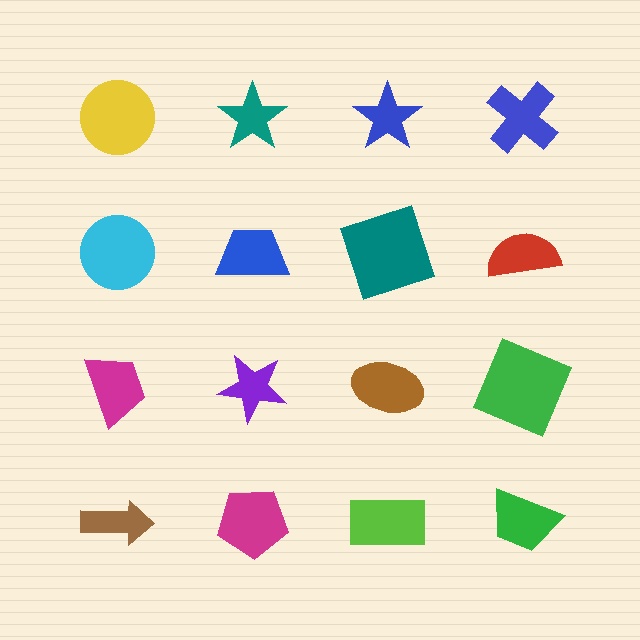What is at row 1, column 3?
A blue star.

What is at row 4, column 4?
A green trapezoid.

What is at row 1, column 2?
A teal star.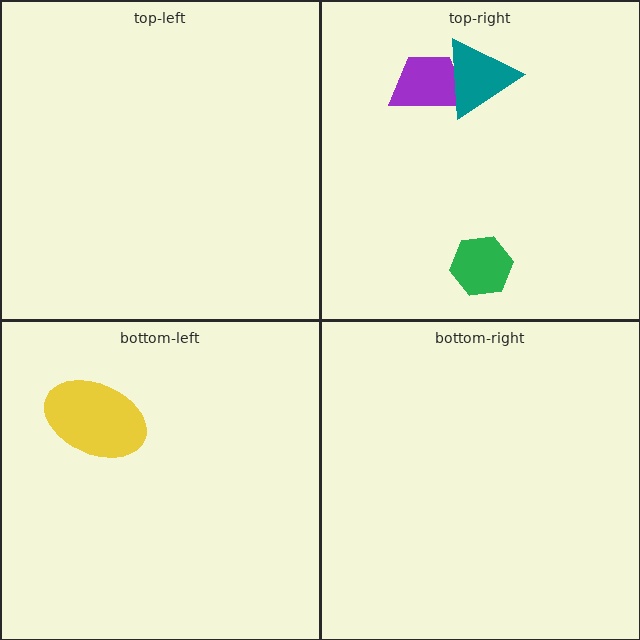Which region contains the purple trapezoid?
The top-right region.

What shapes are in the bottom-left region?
The yellow ellipse.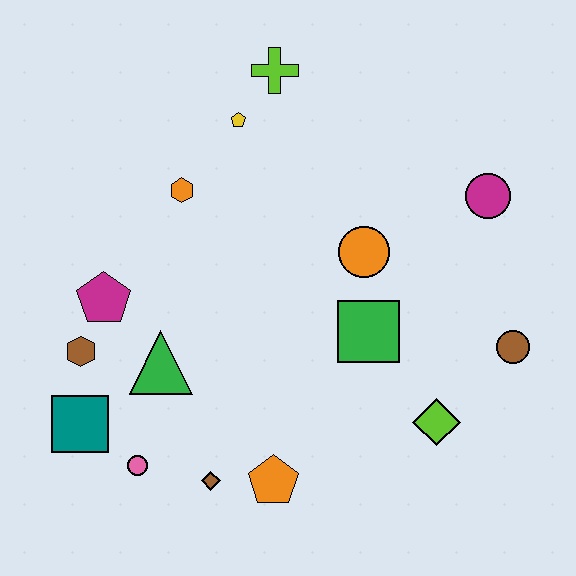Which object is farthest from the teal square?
The magenta circle is farthest from the teal square.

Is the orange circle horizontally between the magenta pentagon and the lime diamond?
Yes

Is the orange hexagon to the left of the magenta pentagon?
No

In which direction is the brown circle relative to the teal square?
The brown circle is to the right of the teal square.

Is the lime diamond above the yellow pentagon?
No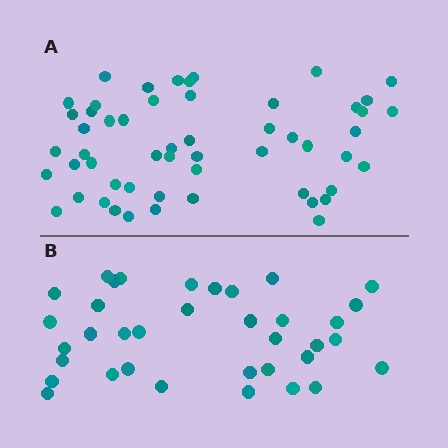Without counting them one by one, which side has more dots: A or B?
Region A (the top region) has more dots.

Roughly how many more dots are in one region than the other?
Region A has approximately 20 more dots than region B.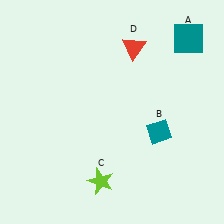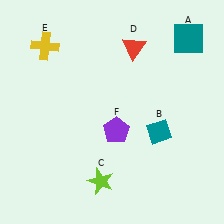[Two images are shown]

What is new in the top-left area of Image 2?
A yellow cross (E) was added in the top-left area of Image 2.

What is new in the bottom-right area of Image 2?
A purple pentagon (F) was added in the bottom-right area of Image 2.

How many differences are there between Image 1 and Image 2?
There are 2 differences between the two images.